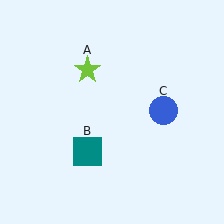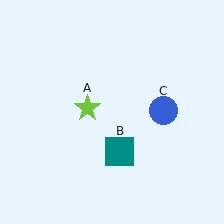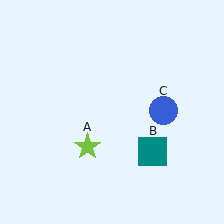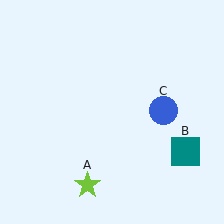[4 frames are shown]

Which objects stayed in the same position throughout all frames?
Blue circle (object C) remained stationary.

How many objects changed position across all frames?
2 objects changed position: lime star (object A), teal square (object B).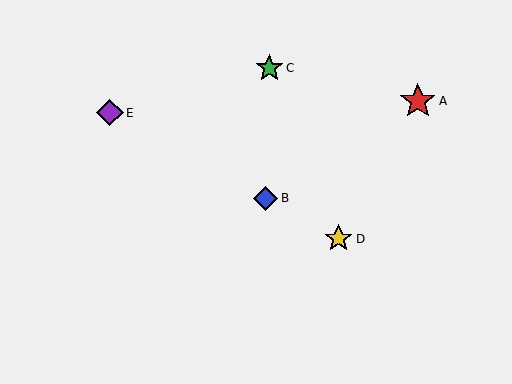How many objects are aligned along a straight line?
3 objects (B, D, E) are aligned along a straight line.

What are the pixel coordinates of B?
Object B is at (266, 198).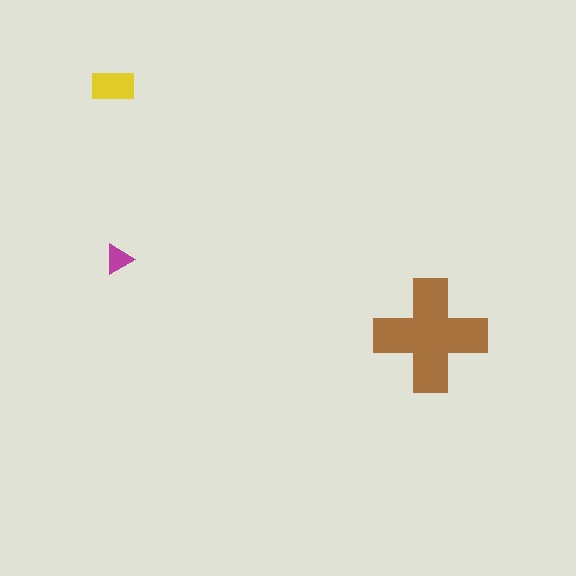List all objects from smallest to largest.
The magenta triangle, the yellow rectangle, the brown cross.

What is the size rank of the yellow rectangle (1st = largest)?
2nd.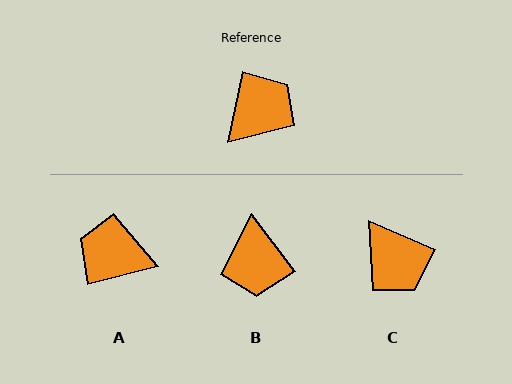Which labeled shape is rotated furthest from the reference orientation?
B, about 131 degrees away.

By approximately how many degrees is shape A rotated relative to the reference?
Approximately 116 degrees counter-clockwise.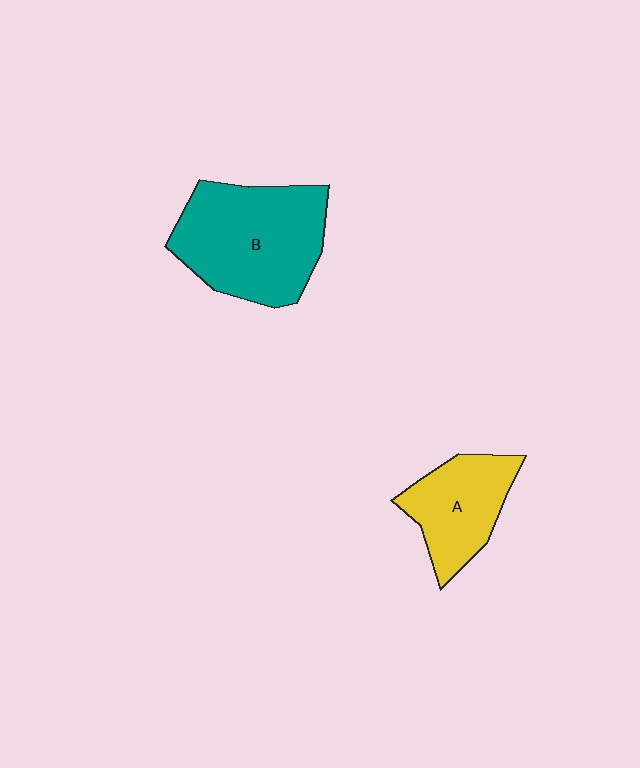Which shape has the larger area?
Shape B (teal).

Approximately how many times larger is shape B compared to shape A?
Approximately 1.7 times.